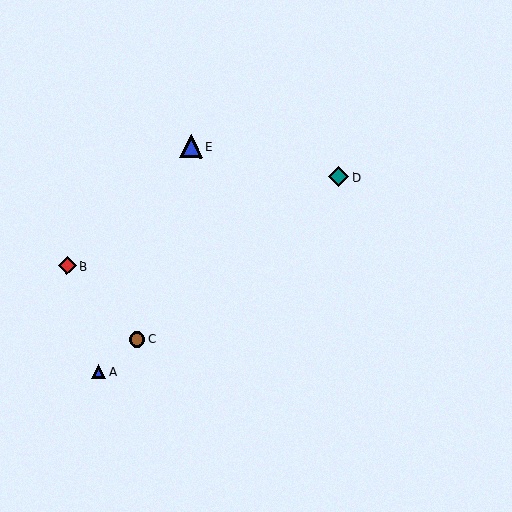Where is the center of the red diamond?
The center of the red diamond is at (67, 266).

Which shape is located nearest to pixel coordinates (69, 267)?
The red diamond (labeled B) at (67, 266) is nearest to that location.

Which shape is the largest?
The blue triangle (labeled E) is the largest.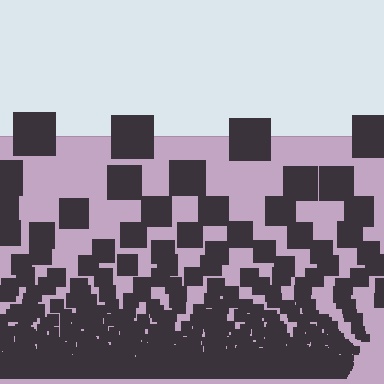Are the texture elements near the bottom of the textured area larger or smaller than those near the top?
Smaller. The gradient is inverted — elements near the bottom are smaller and denser.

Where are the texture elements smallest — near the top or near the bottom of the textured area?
Near the bottom.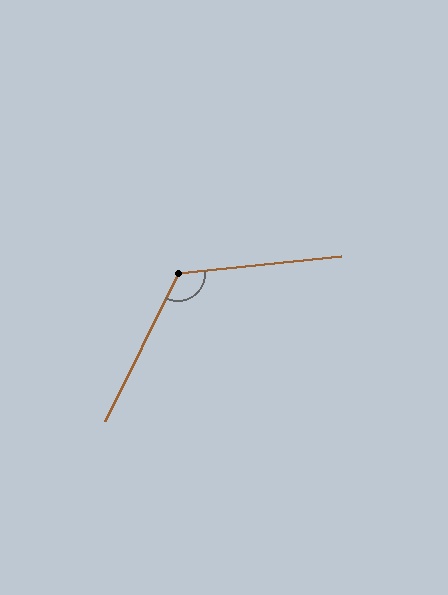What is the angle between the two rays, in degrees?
Approximately 122 degrees.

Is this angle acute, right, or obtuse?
It is obtuse.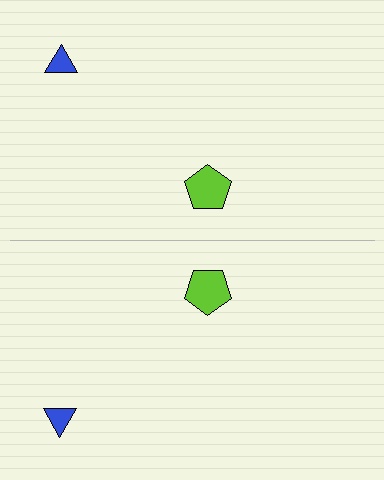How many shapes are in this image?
There are 4 shapes in this image.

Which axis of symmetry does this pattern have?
The pattern has a horizontal axis of symmetry running through the center of the image.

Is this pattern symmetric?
Yes, this pattern has bilateral (reflection) symmetry.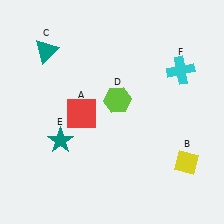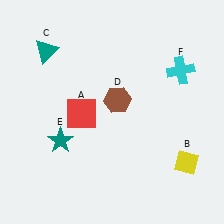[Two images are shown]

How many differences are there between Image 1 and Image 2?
There is 1 difference between the two images.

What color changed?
The hexagon (D) changed from lime in Image 1 to brown in Image 2.